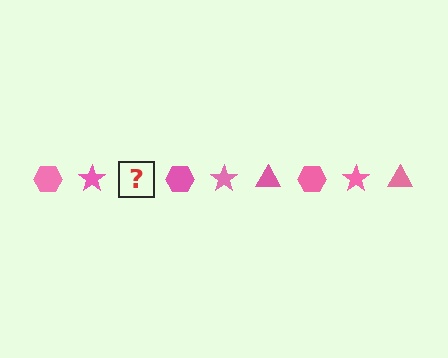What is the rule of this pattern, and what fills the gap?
The rule is that the pattern cycles through hexagon, star, triangle shapes in pink. The gap should be filled with a pink triangle.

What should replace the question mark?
The question mark should be replaced with a pink triangle.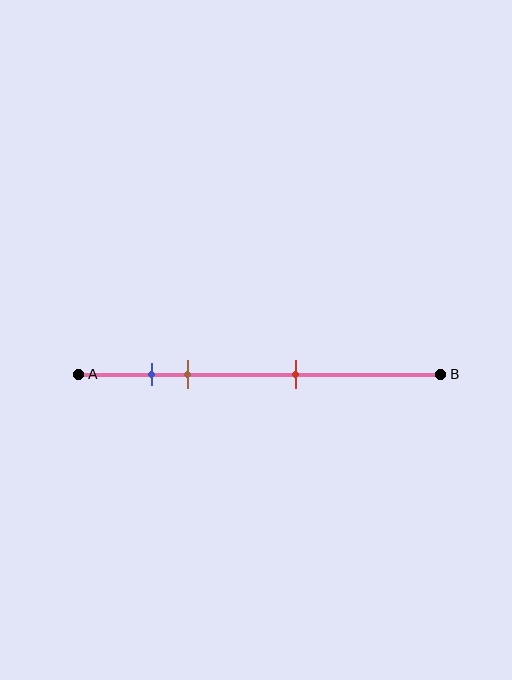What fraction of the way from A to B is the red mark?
The red mark is approximately 60% (0.6) of the way from A to B.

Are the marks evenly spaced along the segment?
No, the marks are not evenly spaced.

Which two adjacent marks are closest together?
The blue and brown marks are the closest adjacent pair.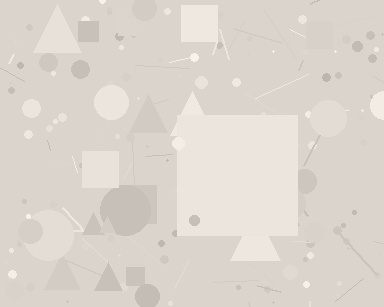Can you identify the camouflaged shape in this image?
The camouflaged shape is a square.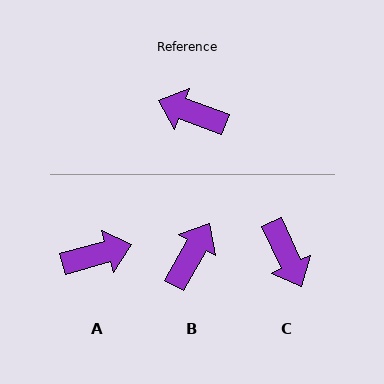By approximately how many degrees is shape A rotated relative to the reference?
Approximately 144 degrees clockwise.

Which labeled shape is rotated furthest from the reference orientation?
A, about 144 degrees away.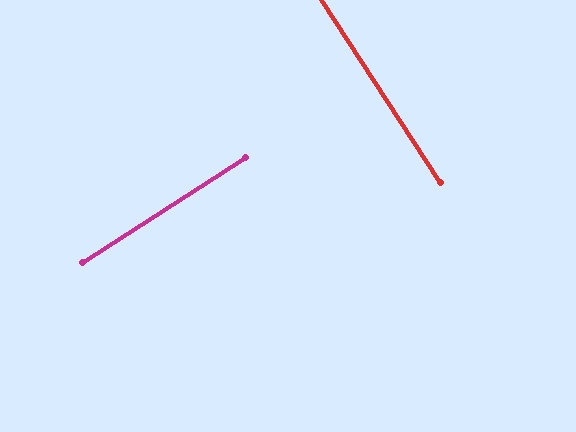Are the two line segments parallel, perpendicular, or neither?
Perpendicular — they meet at approximately 90°.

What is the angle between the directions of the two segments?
Approximately 90 degrees.